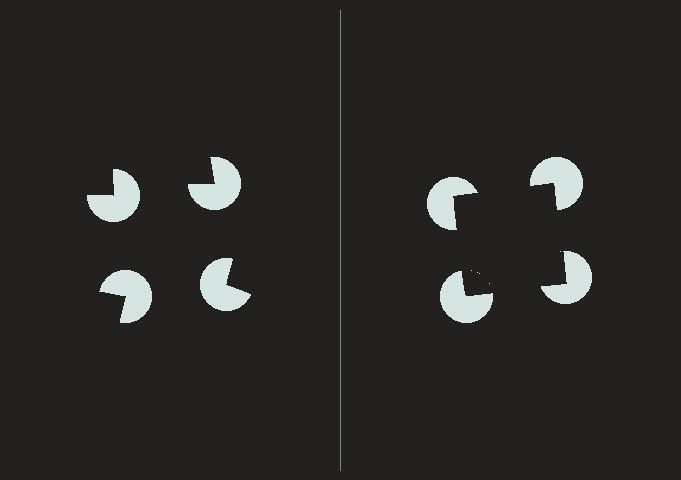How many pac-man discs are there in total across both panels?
8 — 4 on each side.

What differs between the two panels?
The pac-man discs are positioned identically on both sides; only the wedge orientations differ. On the right they align to a square; on the left they are misaligned.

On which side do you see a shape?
An illusory square appears on the right side. On the left side the wedge cuts are rotated, so no coherent shape forms.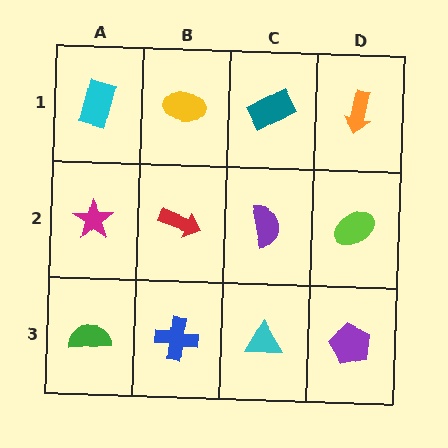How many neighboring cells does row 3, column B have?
3.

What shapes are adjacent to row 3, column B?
A red arrow (row 2, column B), a green semicircle (row 3, column A), a cyan triangle (row 3, column C).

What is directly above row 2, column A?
A cyan rectangle.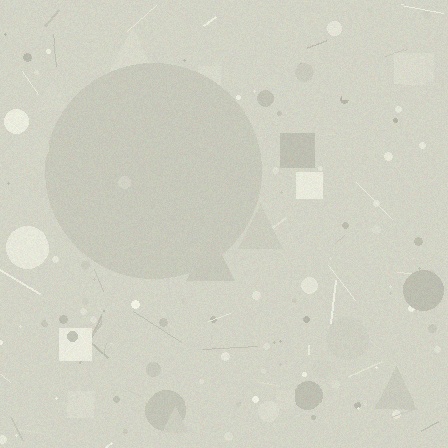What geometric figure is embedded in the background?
A circle is embedded in the background.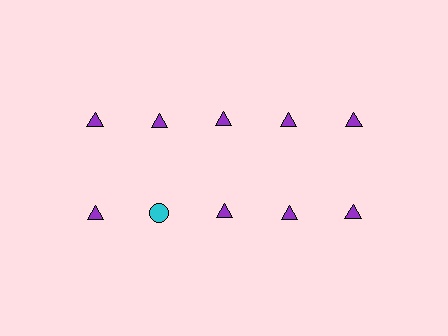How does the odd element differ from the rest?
It differs in both color (cyan instead of purple) and shape (circle instead of triangle).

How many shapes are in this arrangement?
There are 10 shapes arranged in a grid pattern.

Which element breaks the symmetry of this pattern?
The cyan circle in the second row, second from left column breaks the symmetry. All other shapes are purple triangles.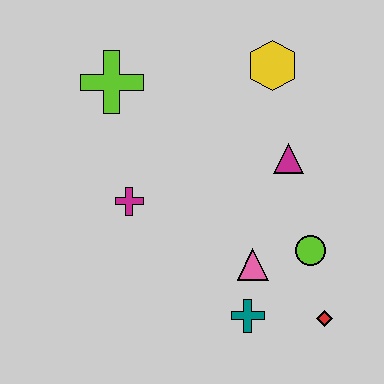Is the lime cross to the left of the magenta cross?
Yes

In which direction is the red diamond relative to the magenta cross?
The red diamond is to the right of the magenta cross.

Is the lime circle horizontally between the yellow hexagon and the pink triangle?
No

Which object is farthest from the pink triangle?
The lime cross is farthest from the pink triangle.